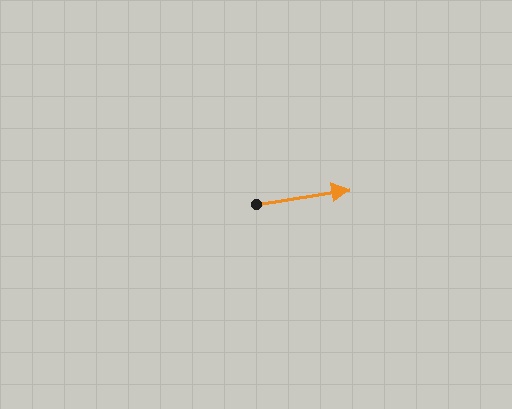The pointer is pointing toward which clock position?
Roughly 3 o'clock.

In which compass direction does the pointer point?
East.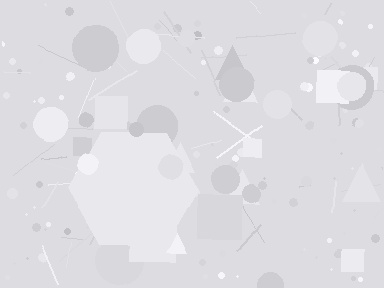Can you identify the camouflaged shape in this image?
The camouflaged shape is a hexagon.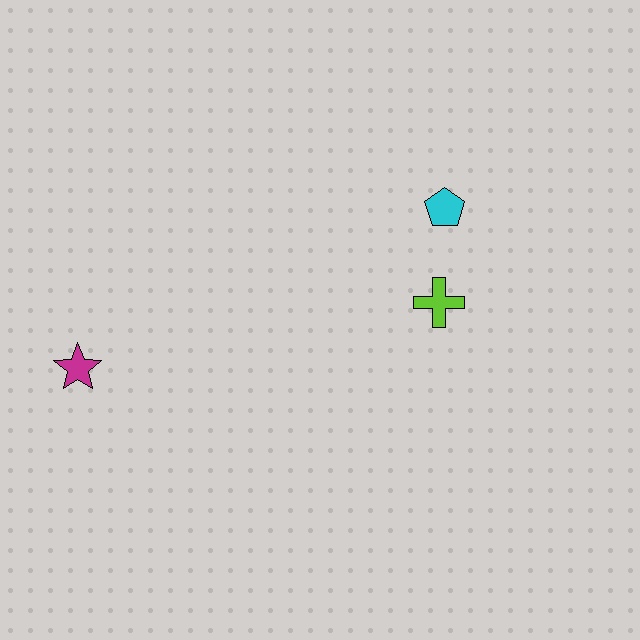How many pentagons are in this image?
There is 1 pentagon.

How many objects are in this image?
There are 3 objects.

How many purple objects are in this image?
There are no purple objects.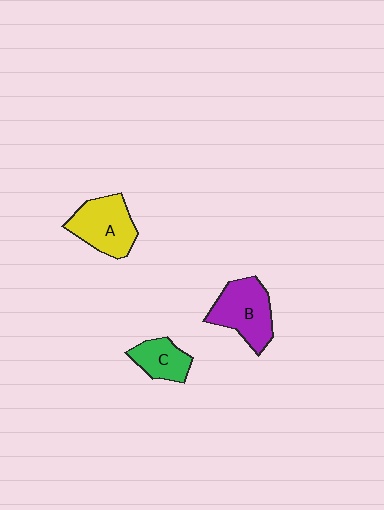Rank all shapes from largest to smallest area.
From largest to smallest: B (purple), A (yellow), C (green).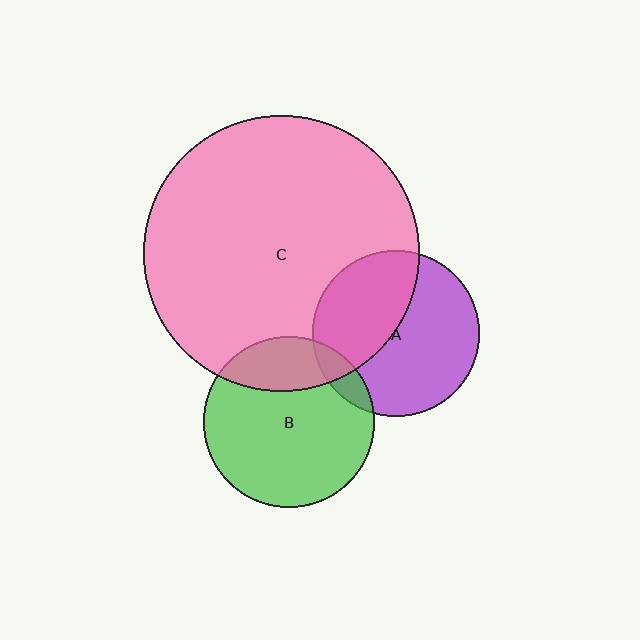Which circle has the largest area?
Circle C (pink).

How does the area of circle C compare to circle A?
Approximately 2.8 times.